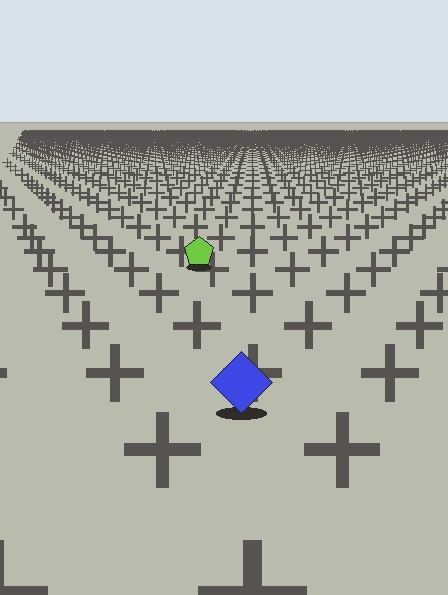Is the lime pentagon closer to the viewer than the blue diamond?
No. The blue diamond is closer — you can tell from the texture gradient: the ground texture is coarser near it.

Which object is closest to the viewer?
The blue diamond is closest. The texture marks near it are larger and more spread out.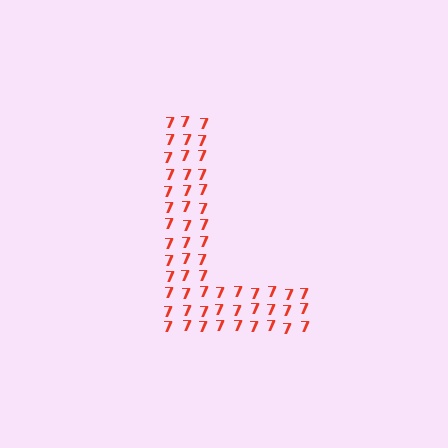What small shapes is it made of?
It is made of small digit 7's.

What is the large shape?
The large shape is the letter L.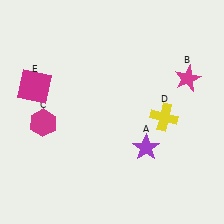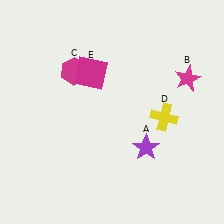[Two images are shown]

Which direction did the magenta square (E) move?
The magenta square (E) moved right.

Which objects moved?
The objects that moved are: the magenta hexagon (C), the magenta square (E).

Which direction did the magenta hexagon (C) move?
The magenta hexagon (C) moved up.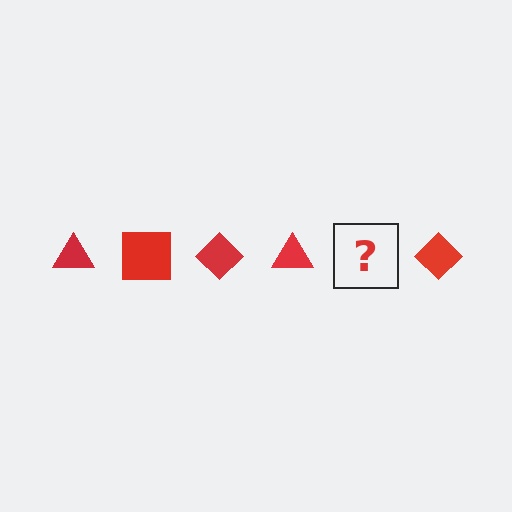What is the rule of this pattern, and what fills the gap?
The rule is that the pattern cycles through triangle, square, diamond shapes in red. The gap should be filled with a red square.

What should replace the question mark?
The question mark should be replaced with a red square.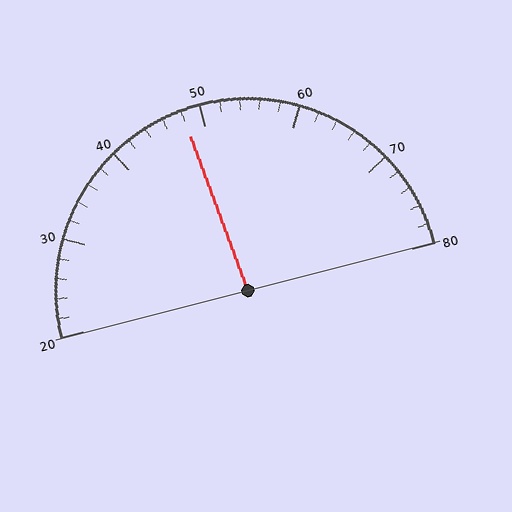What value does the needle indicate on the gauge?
The needle indicates approximately 48.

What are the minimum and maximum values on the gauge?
The gauge ranges from 20 to 80.